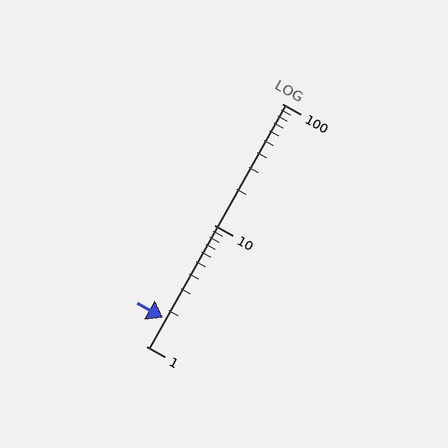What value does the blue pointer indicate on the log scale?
The pointer indicates approximately 1.7.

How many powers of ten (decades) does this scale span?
The scale spans 2 decades, from 1 to 100.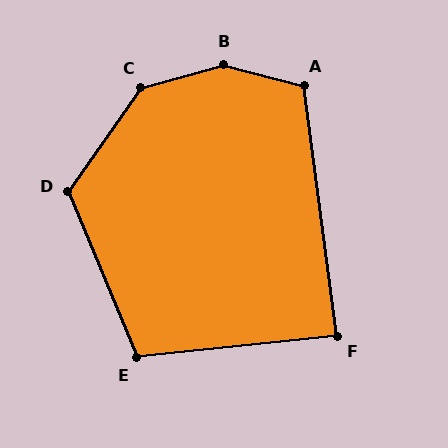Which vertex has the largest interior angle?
B, at approximately 149 degrees.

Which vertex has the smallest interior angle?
F, at approximately 88 degrees.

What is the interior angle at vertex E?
Approximately 107 degrees (obtuse).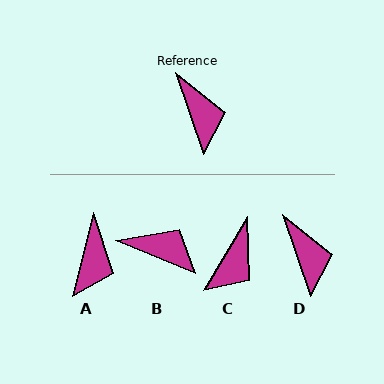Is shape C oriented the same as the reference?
No, it is off by about 50 degrees.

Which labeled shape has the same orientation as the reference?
D.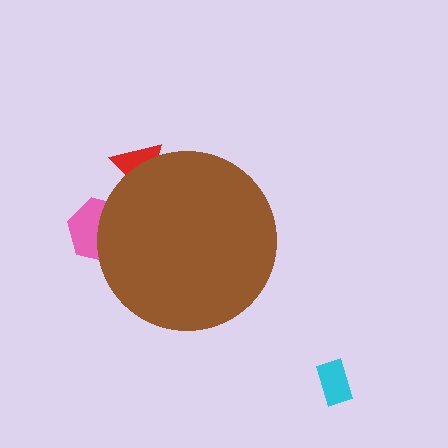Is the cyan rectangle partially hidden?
No, the cyan rectangle is fully visible.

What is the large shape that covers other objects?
A brown circle.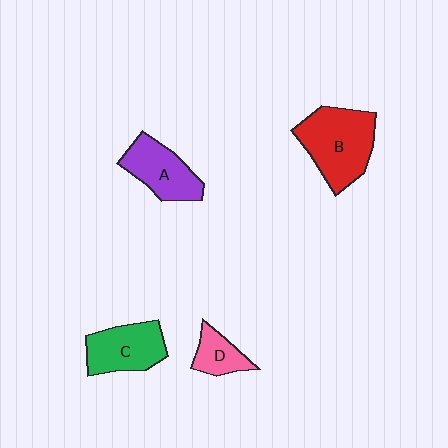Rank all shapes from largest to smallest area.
From largest to smallest: B (red), C (green), A (purple), D (pink).